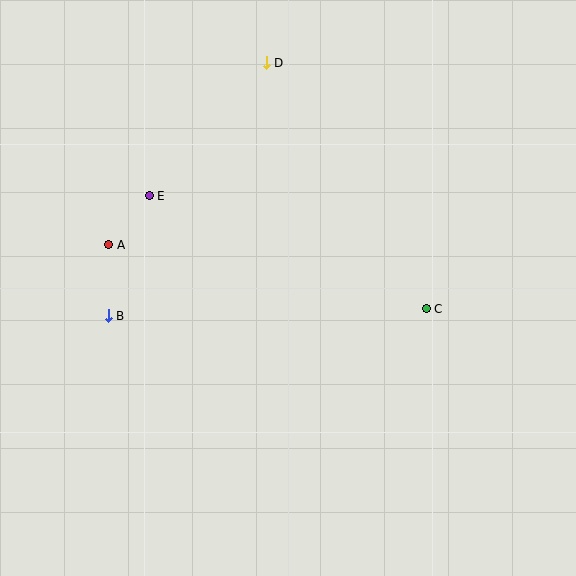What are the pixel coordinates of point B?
Point B is at (108, 316).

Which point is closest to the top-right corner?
Point D is closest to the top-right corner.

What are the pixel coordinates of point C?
Point C is at (426, 309).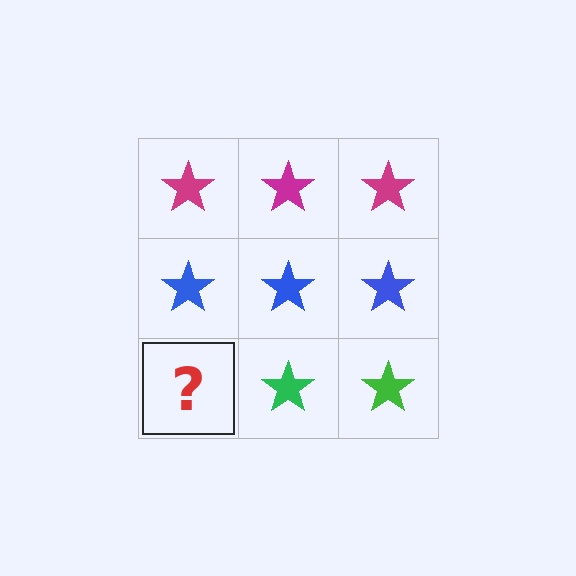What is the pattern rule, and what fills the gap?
The rule is that each row has a consistent color. The gap should be filled with a green star.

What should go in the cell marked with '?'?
The missing cell should contain a green star.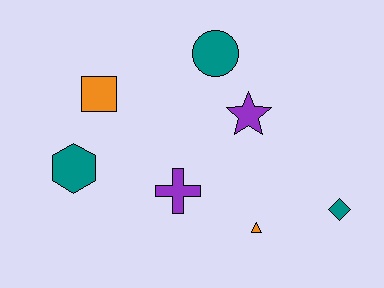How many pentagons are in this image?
There are no pentagons.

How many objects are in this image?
There are 7 objects.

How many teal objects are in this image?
There are 3 teal objects.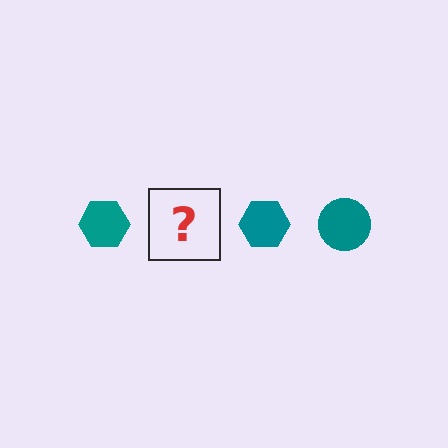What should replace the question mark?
The question mark should be replaced with a teal circle.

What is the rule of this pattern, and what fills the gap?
The rule is that the pattern cycles through hexagon, circle shapes in teal. The gap should be filled with a teal circle.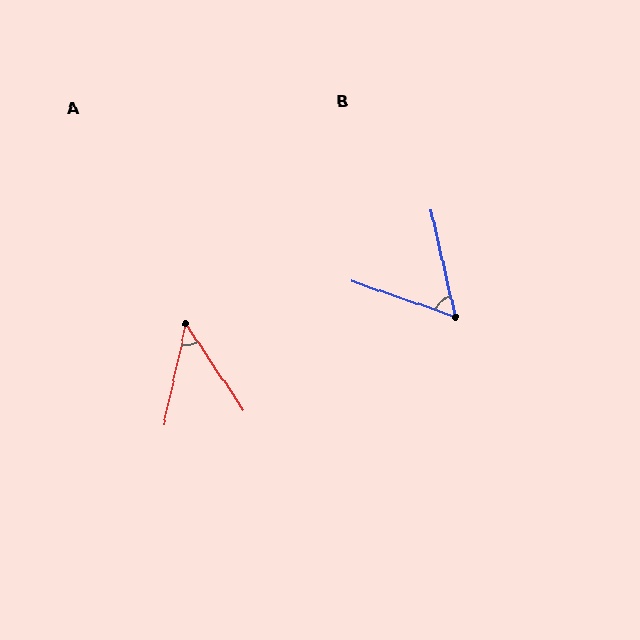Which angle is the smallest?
A, at approximately 46 degrees.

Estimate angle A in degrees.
Approximately 46 degrees.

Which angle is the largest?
B, at approximately 58 degrees.